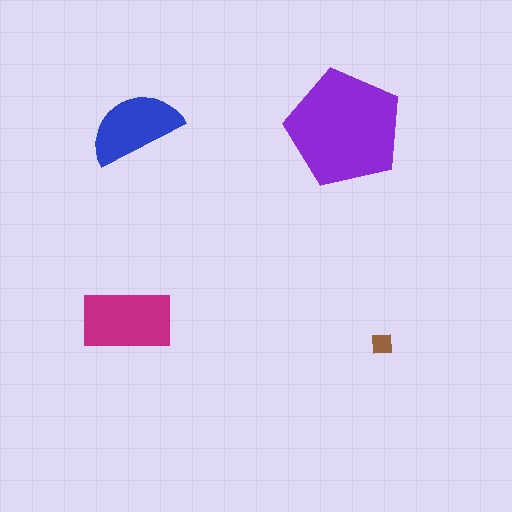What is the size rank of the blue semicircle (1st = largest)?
3rd.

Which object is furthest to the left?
The magenta rectangle is leftmost.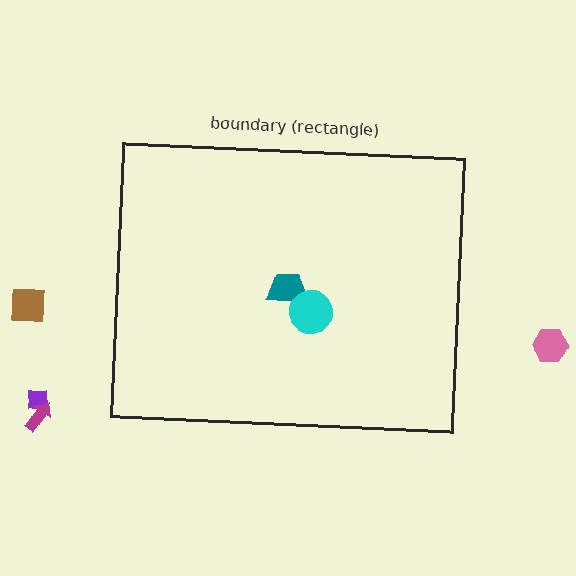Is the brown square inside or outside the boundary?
Outside.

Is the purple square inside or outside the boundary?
Outside.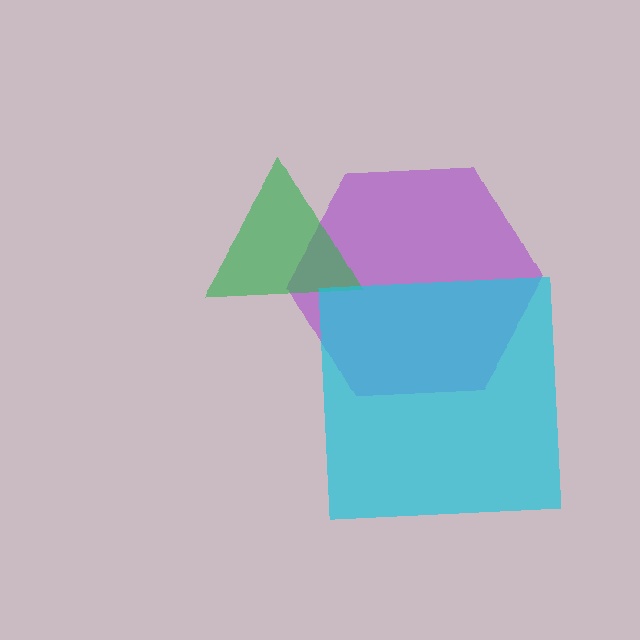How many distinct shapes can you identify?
There are 3 distinct shapes: a purple hexagon, a green triangle, a cyan square.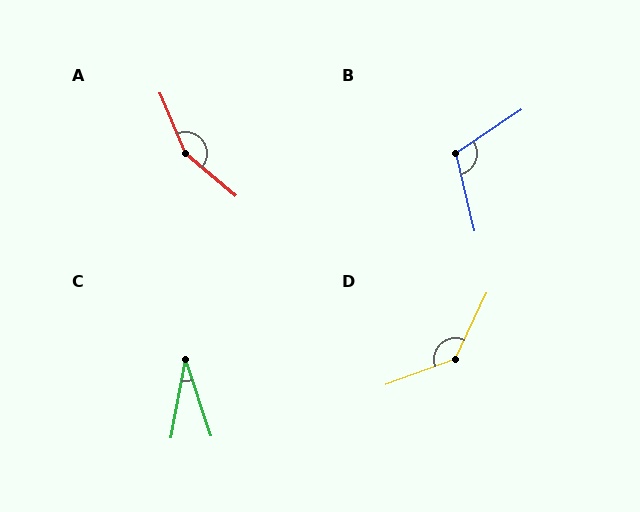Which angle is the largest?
A, at approximately 152 degrees.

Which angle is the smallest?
C, at approximately 29 degrees.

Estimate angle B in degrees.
Approximately 110 degrees.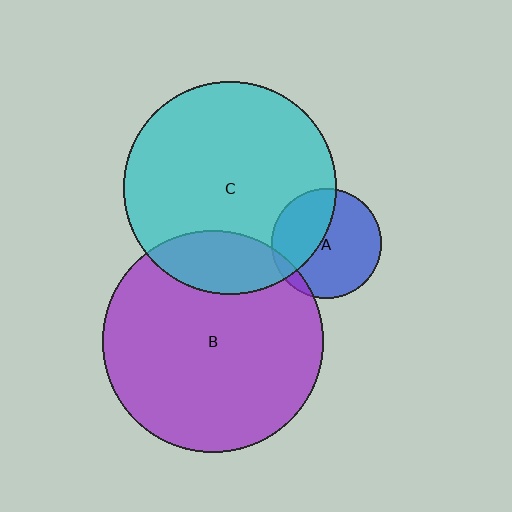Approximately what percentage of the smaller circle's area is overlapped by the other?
Approximately 40%.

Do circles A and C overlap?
Yes.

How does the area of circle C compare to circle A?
Approximately 3.7 times.